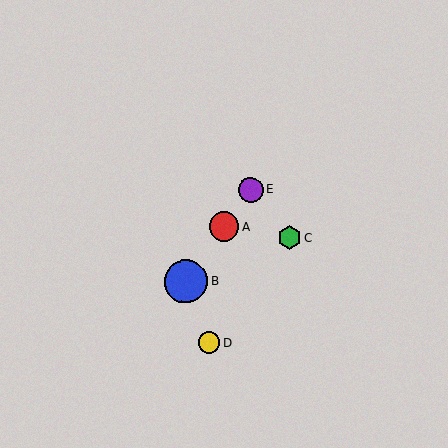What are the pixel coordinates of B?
Object B is at (186, 281).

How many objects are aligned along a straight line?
3 objects (A, B, E) are aligned along a straight line.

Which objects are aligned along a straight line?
Objects A, B, E are aligned along a straight line.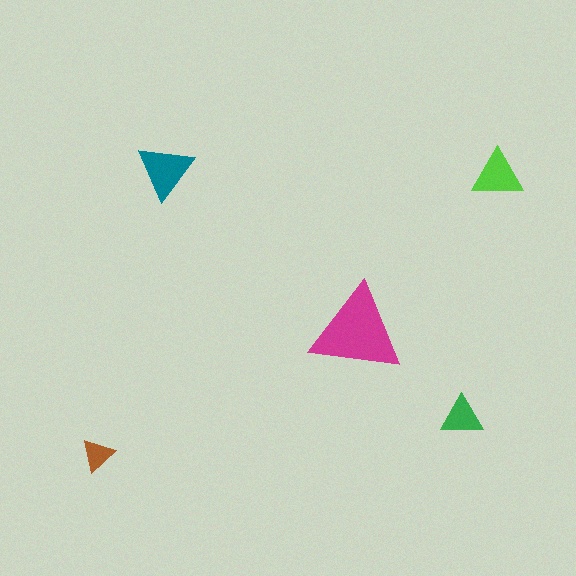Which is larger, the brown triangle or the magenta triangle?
The magenta one.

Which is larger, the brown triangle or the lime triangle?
The lime one.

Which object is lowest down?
The brown triangle is bottommost.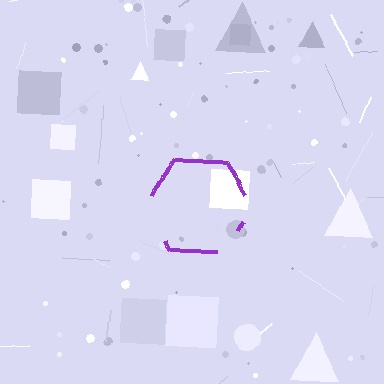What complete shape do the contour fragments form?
The contour fragments form a hexagon.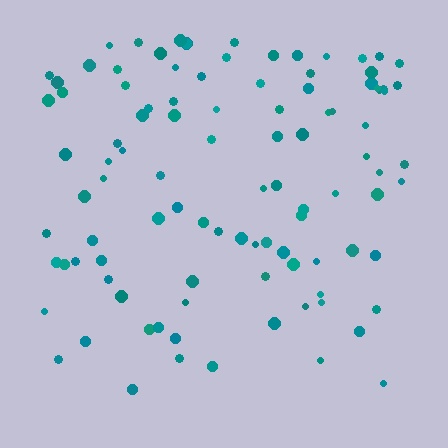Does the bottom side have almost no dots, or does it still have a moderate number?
Still a moderate number, just noticeably fewer than the top.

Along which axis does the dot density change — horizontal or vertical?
Vertical.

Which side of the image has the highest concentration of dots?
The top.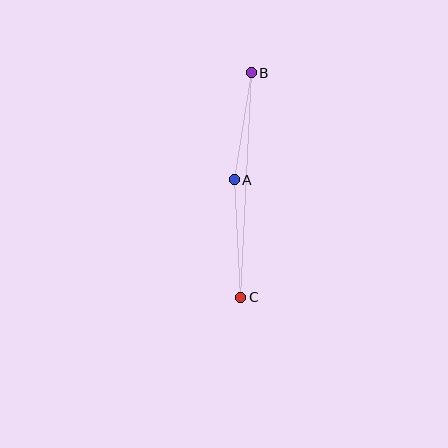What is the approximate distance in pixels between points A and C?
The distance between A and C is approximately 118 pixels.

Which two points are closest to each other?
Points A and B are closest to each other.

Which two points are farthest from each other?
Points B and C are farthest from each other.